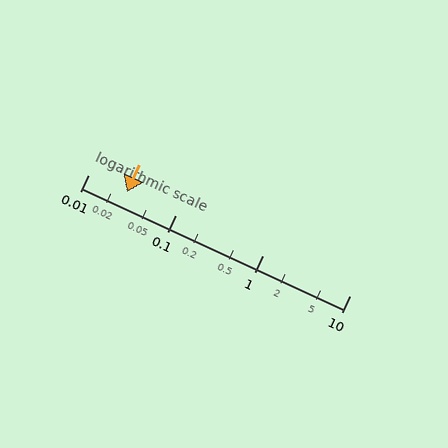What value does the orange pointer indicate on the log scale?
The pointer indicates approximately 0.028.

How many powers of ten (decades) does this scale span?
The scale spans 3 decades, from 0.01 to 10.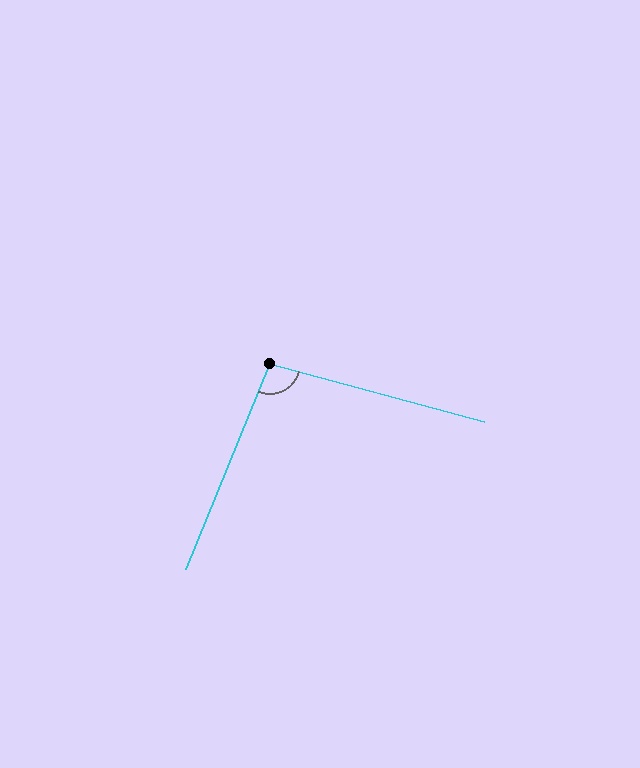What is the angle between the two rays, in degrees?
Approximately 97 degrees.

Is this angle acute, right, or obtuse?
It is obtuse.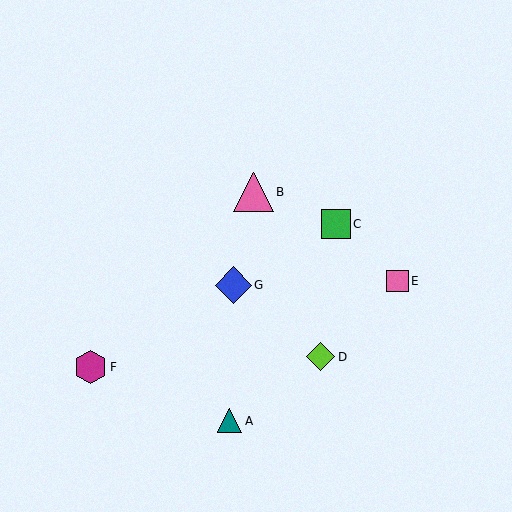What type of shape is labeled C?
Shape C is a green square.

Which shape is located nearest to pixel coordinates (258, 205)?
The pink triangle (labeled B) at (254, 192) is nearest to that location.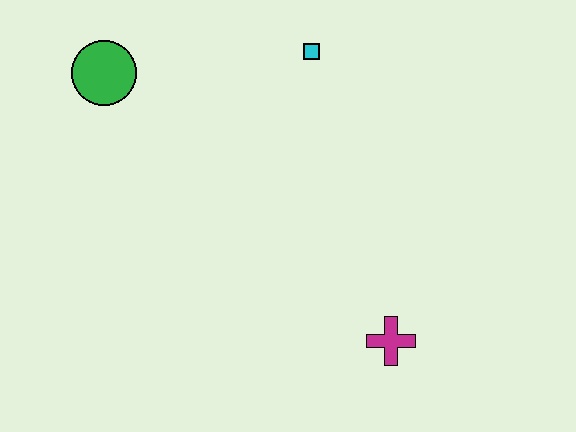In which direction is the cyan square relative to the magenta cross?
The cyan square is above the magenta cross.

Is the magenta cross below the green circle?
Yes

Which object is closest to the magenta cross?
The cyan square is closest to the magenta cross.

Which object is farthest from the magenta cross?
The green circle is farthest from the magenta cross.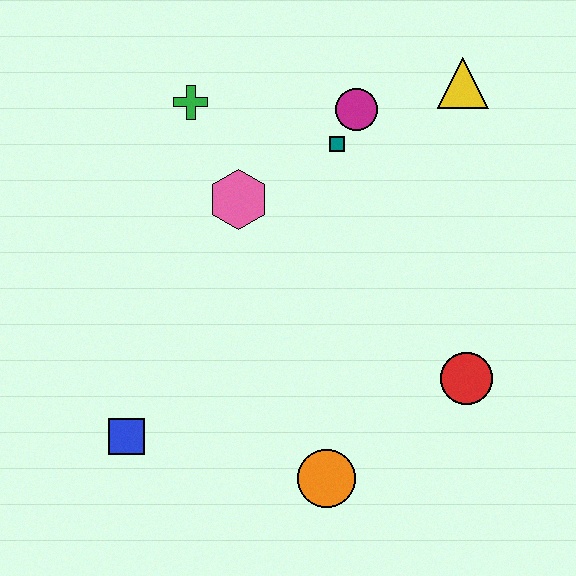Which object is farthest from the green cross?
The orange circle is farthest from the green cross.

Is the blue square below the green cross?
Yes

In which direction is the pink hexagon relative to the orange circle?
The pink hexagon is above the orange circle.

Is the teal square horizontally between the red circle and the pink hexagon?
Yes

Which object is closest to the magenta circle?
The teal square is closest to the magenta circle.